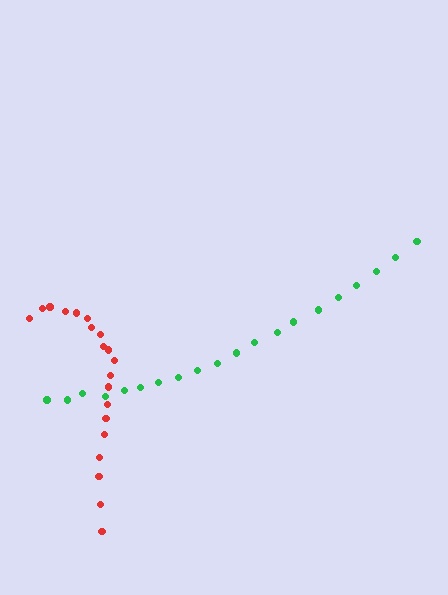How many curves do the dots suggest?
There are 2 distinct paths.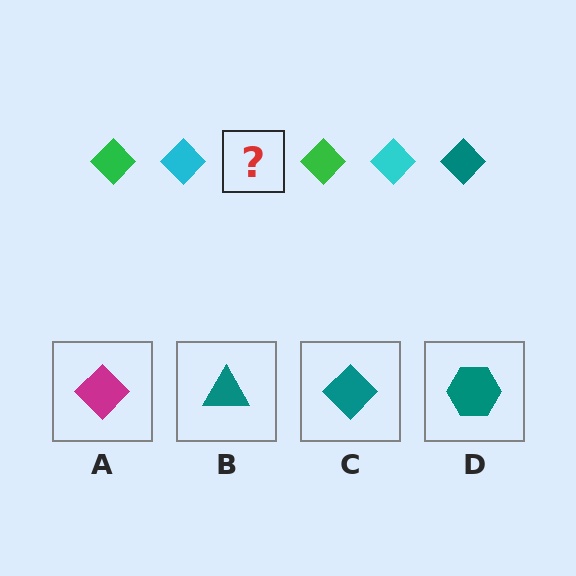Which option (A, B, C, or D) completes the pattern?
C.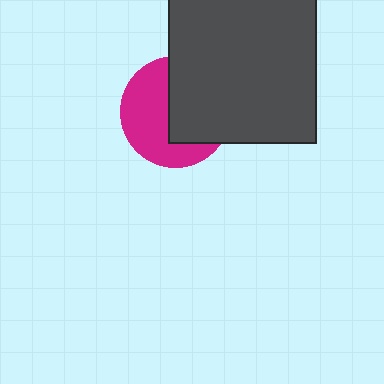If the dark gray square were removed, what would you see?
You would see the complete magenta circle.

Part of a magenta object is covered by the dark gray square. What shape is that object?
It is a circle.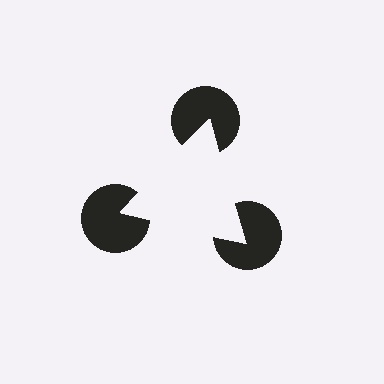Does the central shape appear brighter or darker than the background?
It typically appears slightly brighter than the background, even though no actual brightness change is drawn.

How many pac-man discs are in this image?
There are 3 — one at each vertex of the illusory triangle.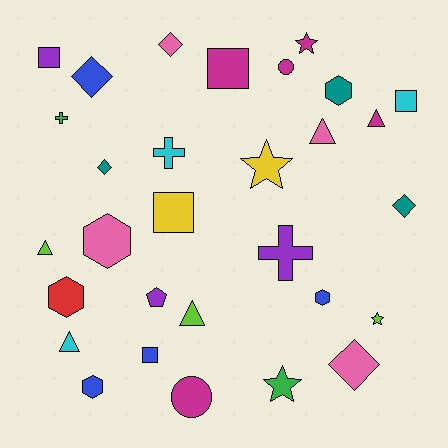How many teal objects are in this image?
There are 3 teal objects.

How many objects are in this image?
There are 30 objects.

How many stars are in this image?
There are 4 stars.